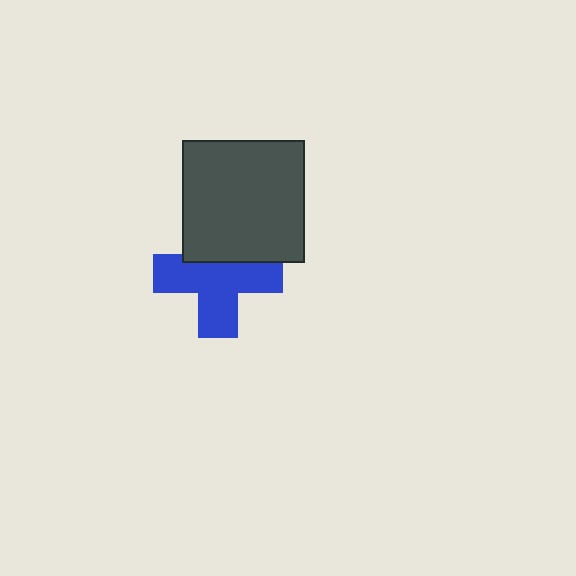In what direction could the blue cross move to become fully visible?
The blue cross could move down. That would shift it out from behind the dark gray square entirely.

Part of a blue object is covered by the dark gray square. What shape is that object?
It is a cross.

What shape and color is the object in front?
The object in front is a dark gray square.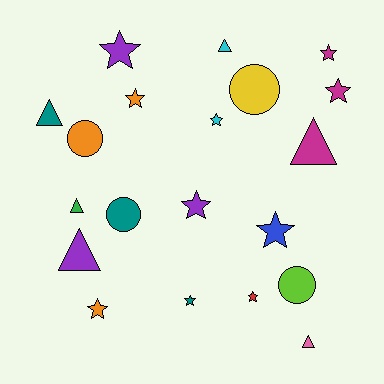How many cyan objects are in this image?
There are 2 cyan objects.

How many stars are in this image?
There are 10 stars.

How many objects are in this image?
There are 20 objects.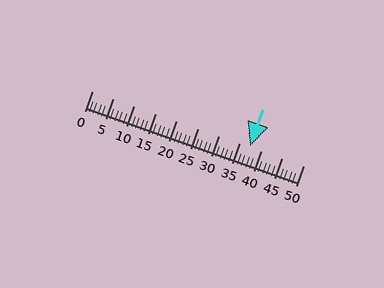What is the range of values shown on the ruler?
The ruler shows values from 0 to 50.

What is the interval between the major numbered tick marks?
The major tick marks are spaced 5 units apart.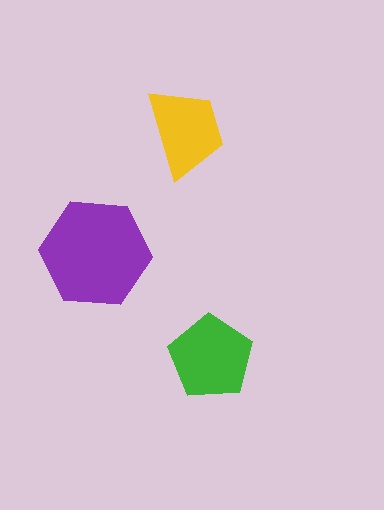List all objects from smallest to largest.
The yellow trapezoid, the green pentagon, the purple hexagon.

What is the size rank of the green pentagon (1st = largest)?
2nd.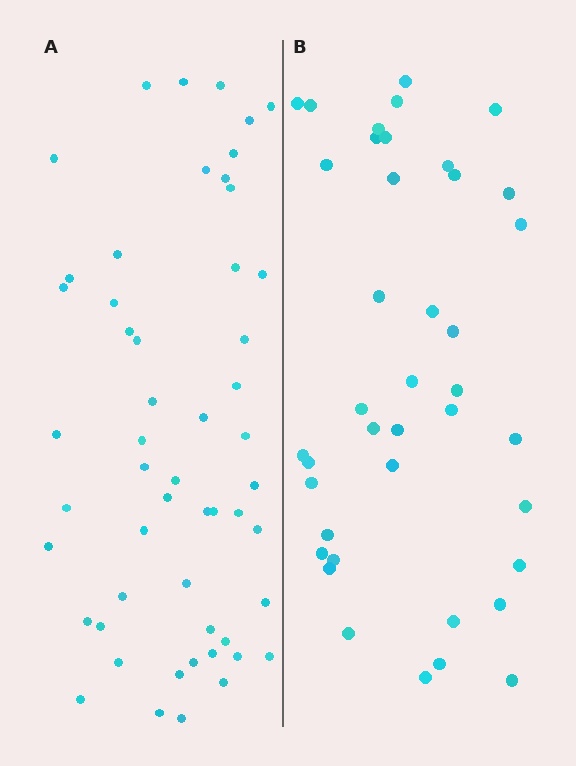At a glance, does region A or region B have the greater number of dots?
Region A (the left region) has more dots.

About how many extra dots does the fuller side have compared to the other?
Region A has approximately 15 more dots than region B.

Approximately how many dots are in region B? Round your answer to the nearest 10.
About 40 dots.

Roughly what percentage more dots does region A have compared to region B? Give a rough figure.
About 30% more.